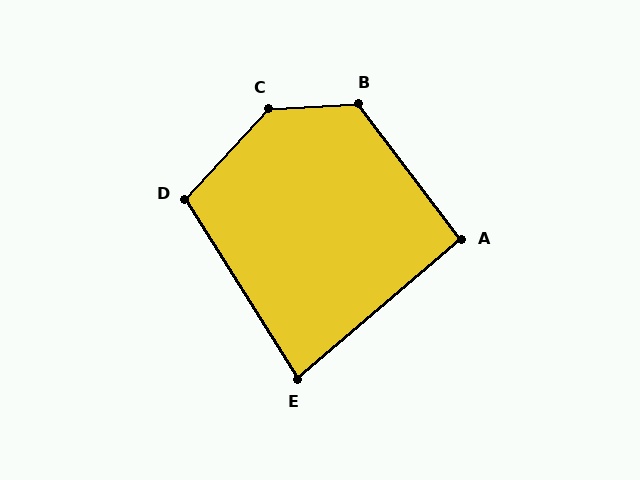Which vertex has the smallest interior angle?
E, at approximately 82 degrees.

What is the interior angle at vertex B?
Approximately 124 degrees (obtuse).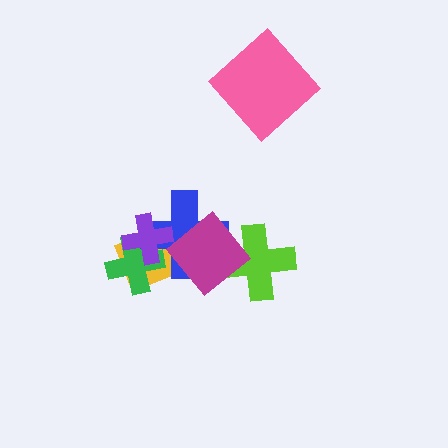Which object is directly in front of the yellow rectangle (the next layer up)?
The green cross is directly in front of the yellow rectangle.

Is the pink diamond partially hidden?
No, no other shape covers it.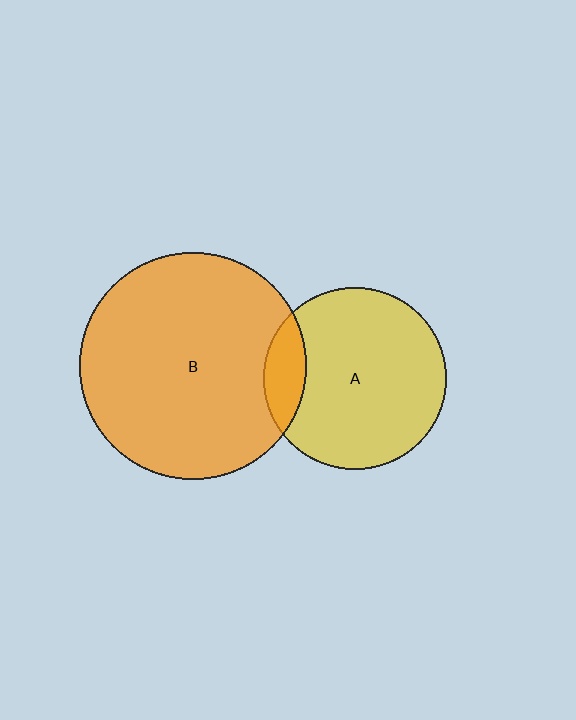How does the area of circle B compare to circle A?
Approximately 1.6 times.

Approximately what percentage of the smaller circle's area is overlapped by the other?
Approximately 15%.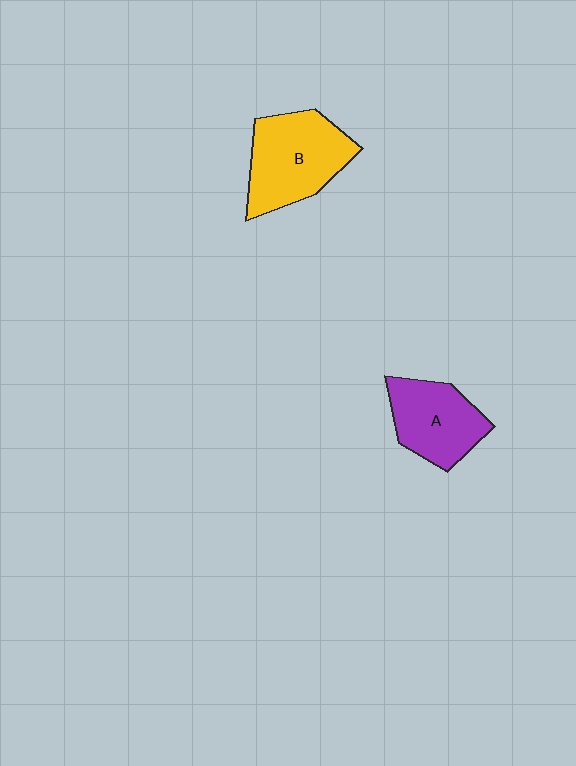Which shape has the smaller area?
Shape A (purple).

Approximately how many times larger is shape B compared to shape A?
Approximately 1.3 times.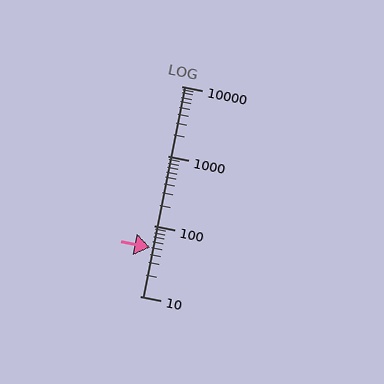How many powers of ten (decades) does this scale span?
The scale spans 3 decades, from 10 to 10000.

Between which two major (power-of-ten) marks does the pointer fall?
The pointer is between 10 and 100.